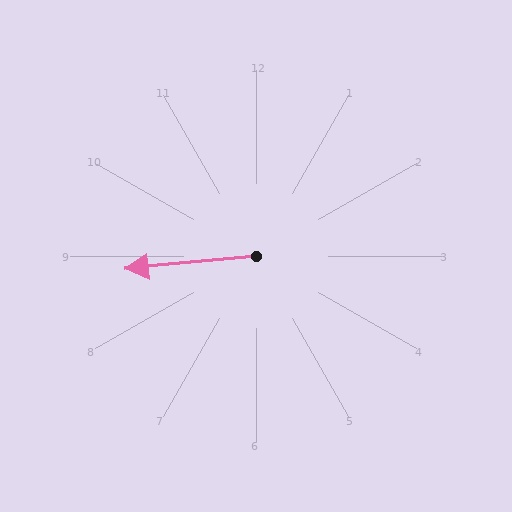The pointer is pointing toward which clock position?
Roughly 9 o'clock.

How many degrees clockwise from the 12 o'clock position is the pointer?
Approximately 265 degrees.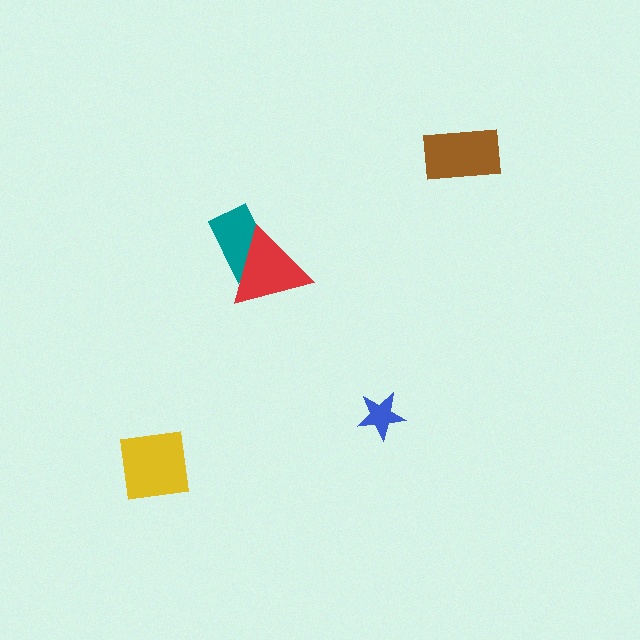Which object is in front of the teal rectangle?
The red triangle is in front of the teal rectangle.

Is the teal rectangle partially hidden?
Yes, it is partially covered by another shape.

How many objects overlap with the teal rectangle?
1 object overlaps with the teal rectangle.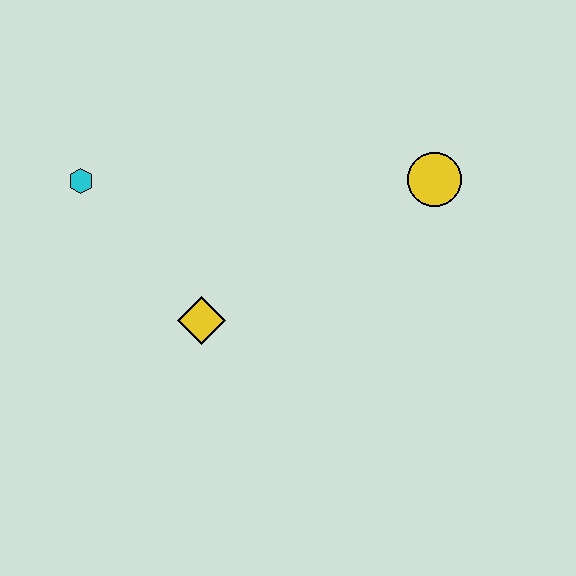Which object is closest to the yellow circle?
The yellow diamond is closest to the yellow circle.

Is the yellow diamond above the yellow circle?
No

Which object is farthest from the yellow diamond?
The yellow circle is farthest from the yellow diamond.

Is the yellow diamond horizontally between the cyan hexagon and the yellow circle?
Yes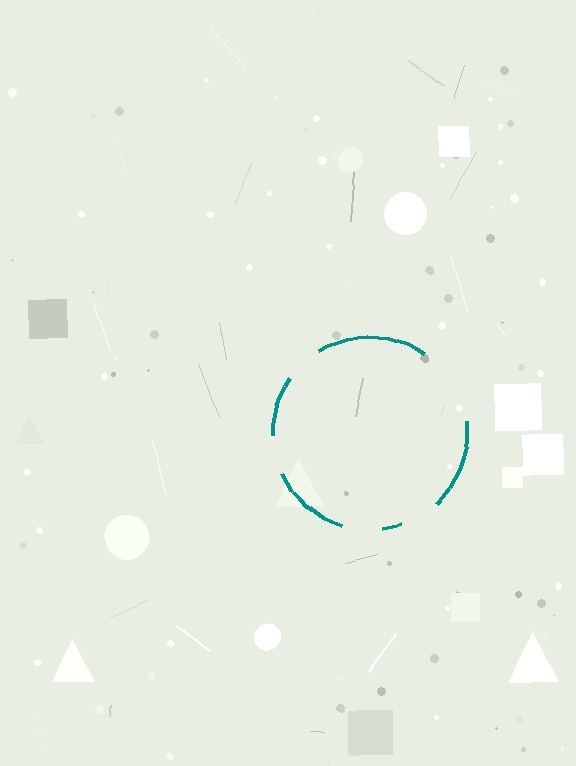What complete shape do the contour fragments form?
The contour fragments form a circle.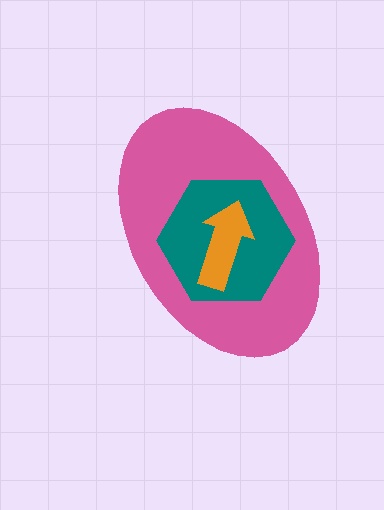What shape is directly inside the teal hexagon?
The orange arrow.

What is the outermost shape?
The pink ellipse.